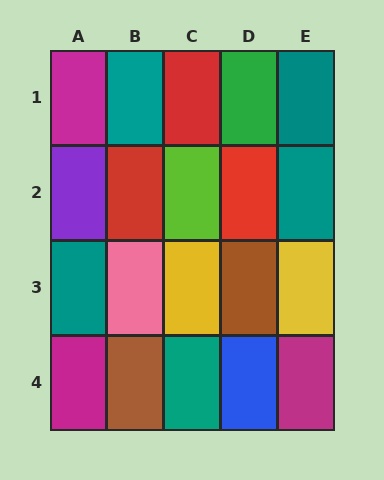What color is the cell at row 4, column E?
Magenta.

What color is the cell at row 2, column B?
Red.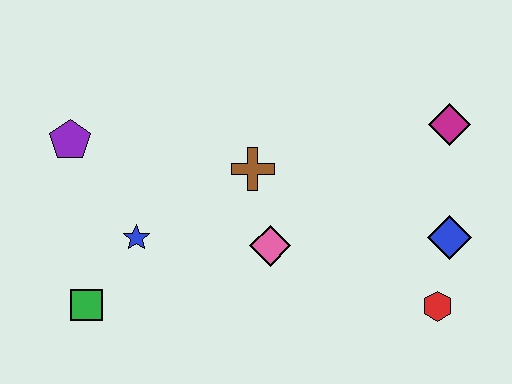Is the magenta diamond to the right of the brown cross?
Yes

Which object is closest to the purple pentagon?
The blue star is closest to the purple pentagon.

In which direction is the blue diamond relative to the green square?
The blue diamond is to the right of the green square.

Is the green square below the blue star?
Yes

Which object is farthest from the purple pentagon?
The red hexagon is farthest from the purple pentagon.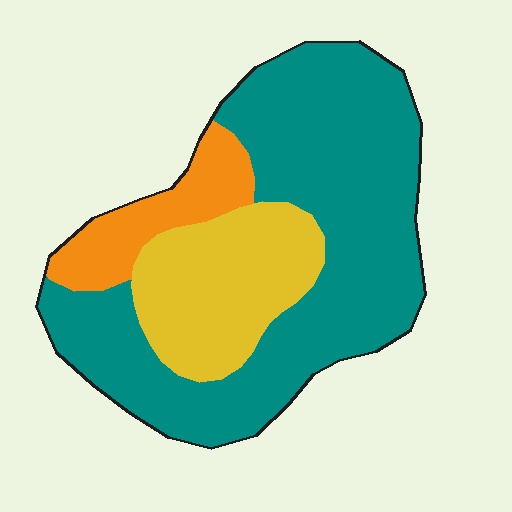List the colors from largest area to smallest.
From largest to smallest: teal, yellow, orange.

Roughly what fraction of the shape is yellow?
Yellow covers about 25% of the shape.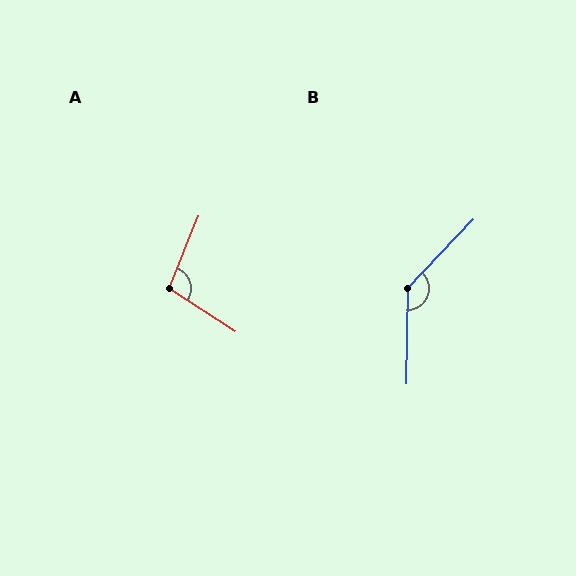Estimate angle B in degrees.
Approximately 137 degrees.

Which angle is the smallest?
A, at approximately 100 degrees.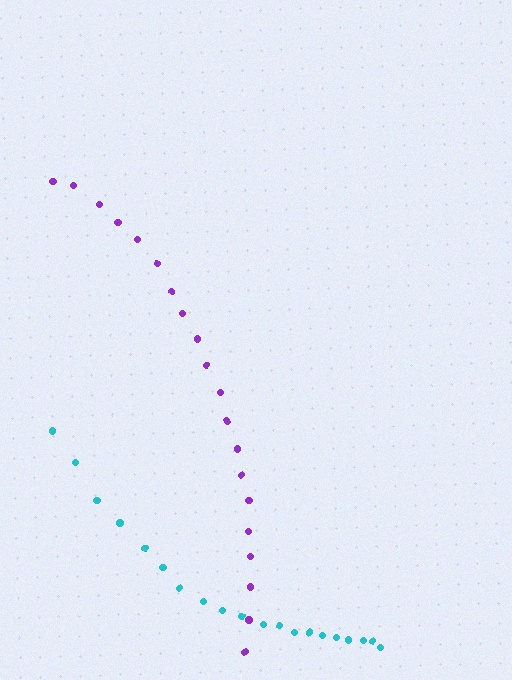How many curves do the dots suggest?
There are 2 distinct paths.